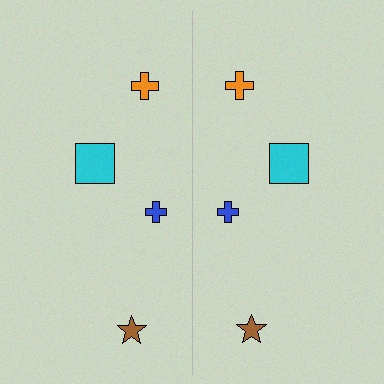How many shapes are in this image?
There are 8 shapes in this image.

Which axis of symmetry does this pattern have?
The pattern has a vertical axis of symmetry running through the center of the image.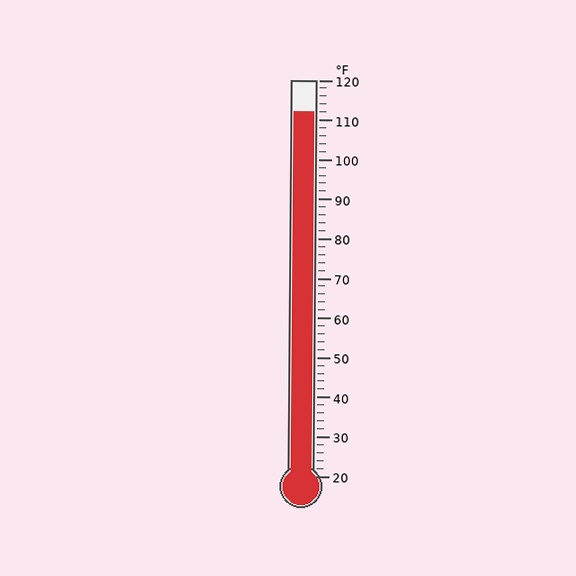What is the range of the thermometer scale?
The thermometer scale ranges from 20°F to 120°F.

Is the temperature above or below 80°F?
The temperature is above 80°F.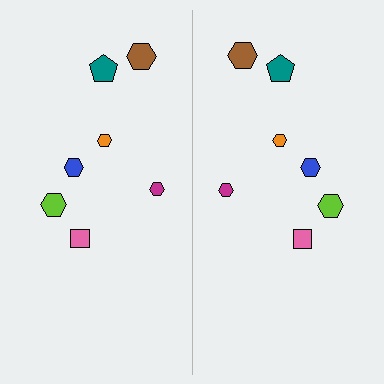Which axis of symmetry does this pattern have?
The pattern has a vertical axis of symmetry running through the center of the image.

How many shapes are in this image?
There are 14 shapes in this image.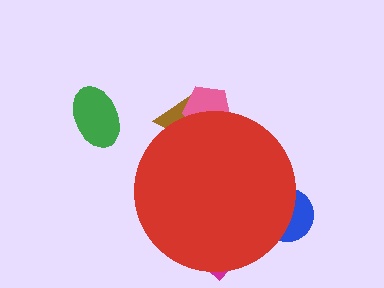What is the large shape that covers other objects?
A red circle.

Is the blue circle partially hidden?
Yes, the blue circle is partially hidden behind the red circle.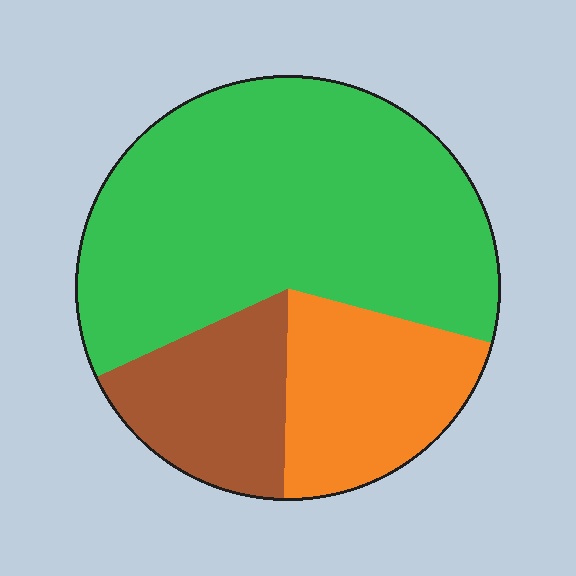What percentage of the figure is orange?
Orange covers 21% of the figure.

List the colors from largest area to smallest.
From largest to smallest: green, orange, brown.